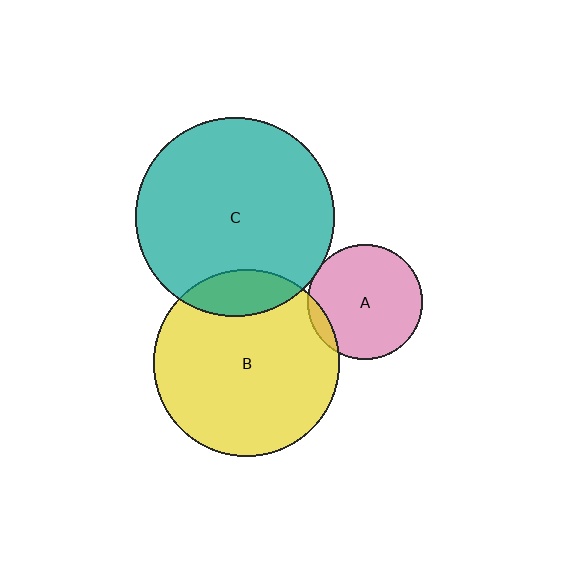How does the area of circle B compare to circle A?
Approximately 2.6 times.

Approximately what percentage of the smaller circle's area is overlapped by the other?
Approximately 15%.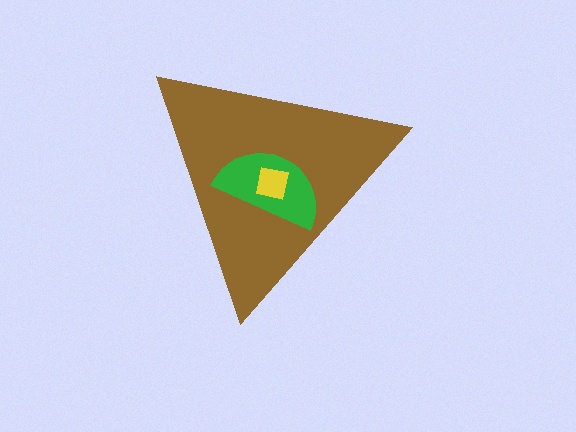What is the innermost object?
The yellow square.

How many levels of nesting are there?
3.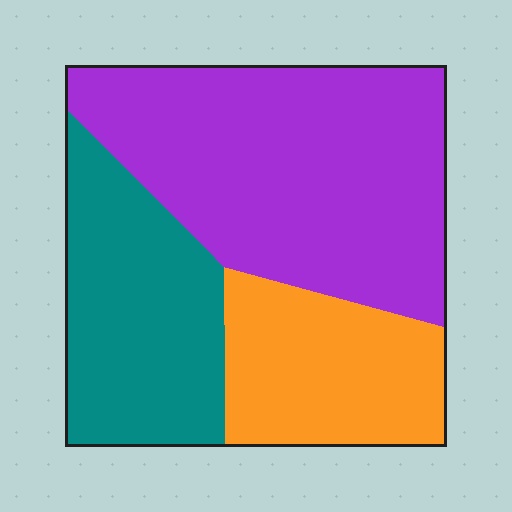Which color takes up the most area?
Purple, at roughly 50%.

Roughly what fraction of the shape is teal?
Teal takes up about one quarter (1/4) of the shape.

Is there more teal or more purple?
Purple.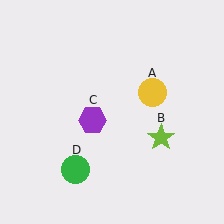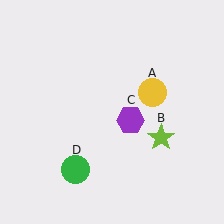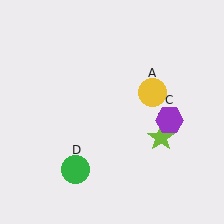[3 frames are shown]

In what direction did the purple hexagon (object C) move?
The purple hexagon (object C) moved right.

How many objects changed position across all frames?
1 object changed position: purple hexagon (object C).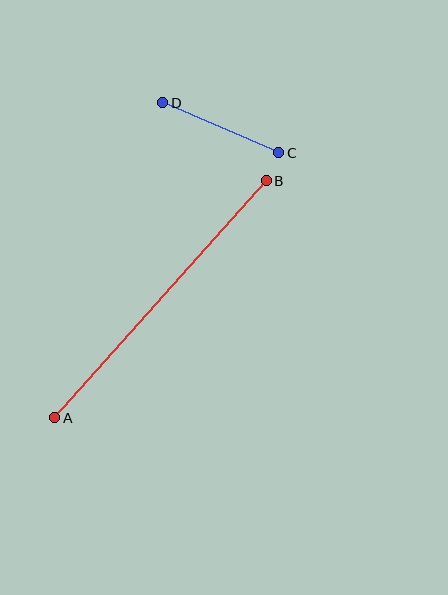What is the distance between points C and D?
The distance is approximately 126 pixels.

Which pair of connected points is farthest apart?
Points A and B are farthest apart.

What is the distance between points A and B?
The distance is approximately 317 pixels.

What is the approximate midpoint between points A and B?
The midpoint is at approximately (161, 299) pixels.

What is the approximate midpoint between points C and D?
The midpoint is at approximately (221, 128) pixels.